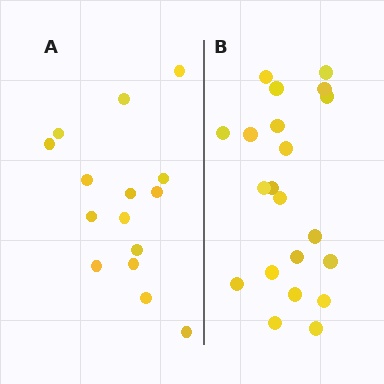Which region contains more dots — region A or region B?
Region B (the right region) has more dots.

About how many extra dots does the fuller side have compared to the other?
Region B has about 6 more dots than region A.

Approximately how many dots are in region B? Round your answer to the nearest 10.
About 20 dots. (The exact count is 21, which rounds to 20.)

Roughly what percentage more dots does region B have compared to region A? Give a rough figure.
About 40% more.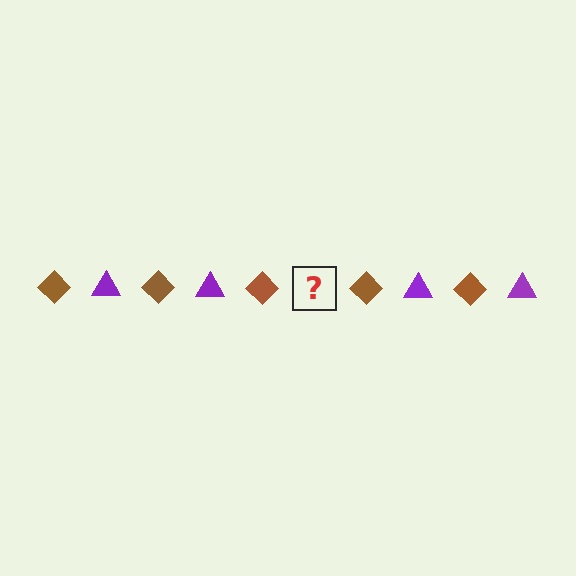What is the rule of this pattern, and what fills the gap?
The rule is that the pattern alternates between brown diamond and purple triangle. The gap should be filled with a purple triangle.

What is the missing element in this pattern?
The missing element is a purple triangle.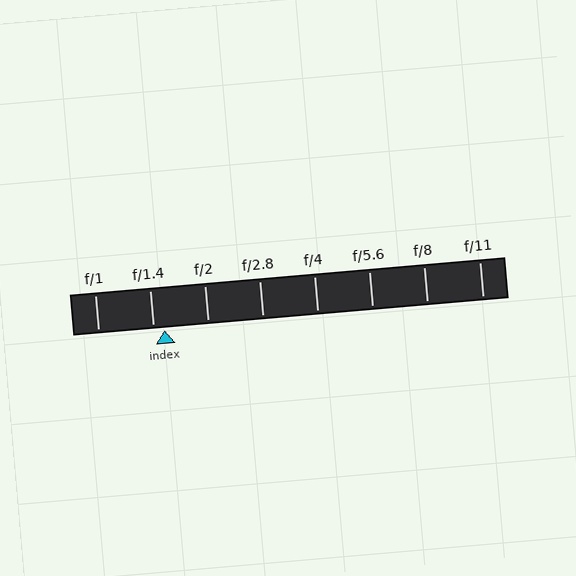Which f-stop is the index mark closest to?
The index mark is closest to f/1.4.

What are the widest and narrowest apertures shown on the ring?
The widest aperture shown is f/1 and the narrowest is f/11.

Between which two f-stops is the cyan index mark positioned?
The index mark is between f/1.4 and f/2.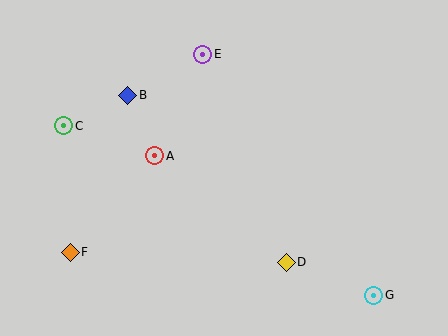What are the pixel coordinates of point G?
Point G is at (374, 295).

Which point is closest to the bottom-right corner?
Point G is closest to the bottom-right corner.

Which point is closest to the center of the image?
Point A at (155, 156) is closest to the center.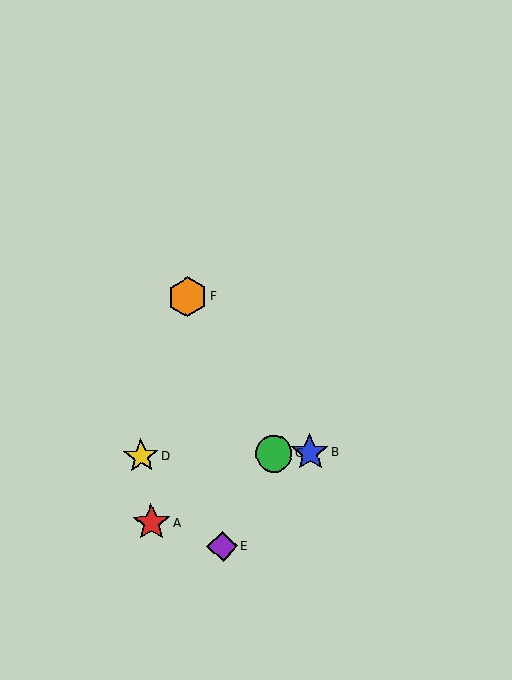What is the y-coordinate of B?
Object B is at y≈453.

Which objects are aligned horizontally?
Objects B, C, D are aligned horizontally.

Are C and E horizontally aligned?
No, C is at y≈453 and E is at y≈547.